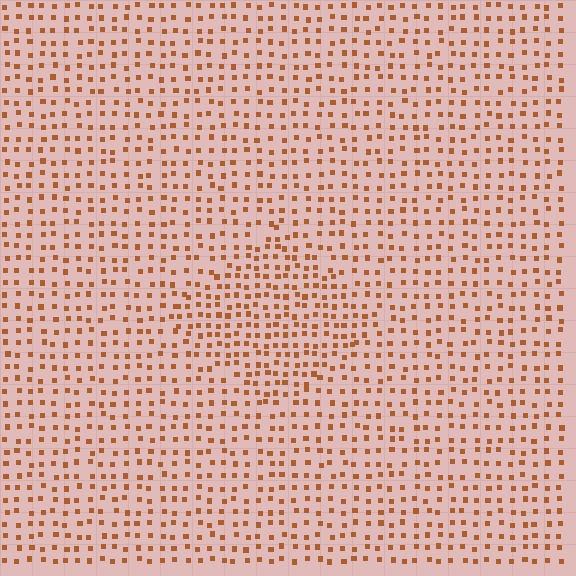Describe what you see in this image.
The image contains small brown elements arranged at two different densities. A diamond-shaped region is visible where the elements are more densely packed than the surrounding area.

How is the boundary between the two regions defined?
The boundary is defined by a change in element density (approximately 1.5x ratio). All elements are the same color, size, and shape.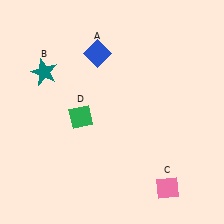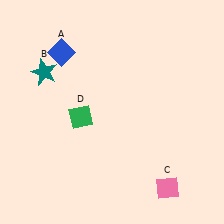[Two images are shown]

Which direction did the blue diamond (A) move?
The blue diamond (A) moved left.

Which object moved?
The blue diamond (A) moved left.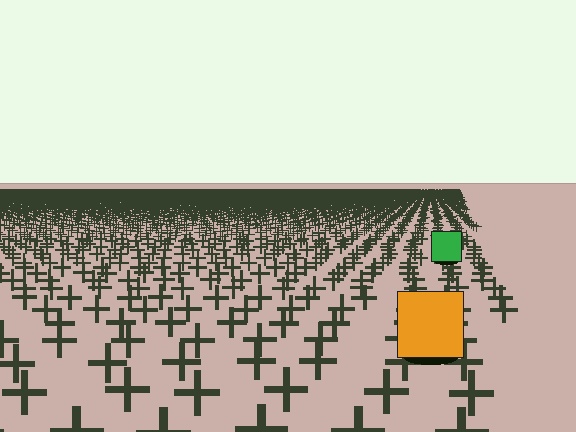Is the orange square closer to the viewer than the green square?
Yes. The orange square is closer — you can tell from the texture gradient: the ground texture is coarser near it.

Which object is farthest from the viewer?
The green square is farthest from the viewer. It appears smaller and the ground texture around it is denser.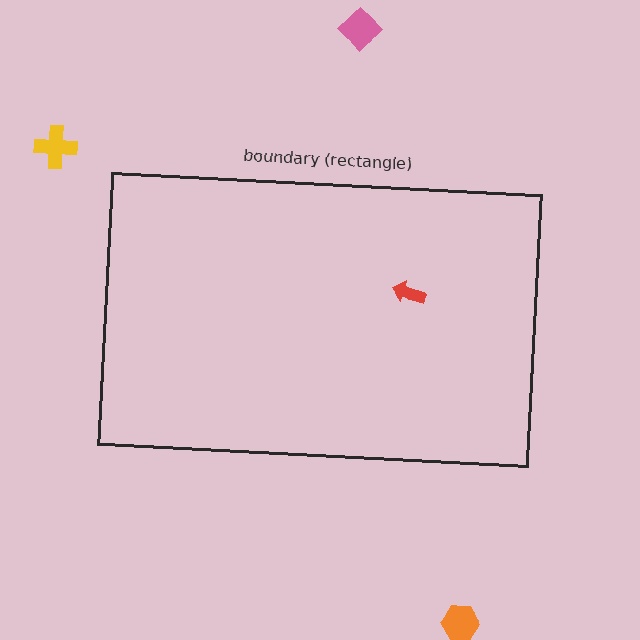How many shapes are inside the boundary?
1 inside, 3 outside.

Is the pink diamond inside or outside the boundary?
Outside.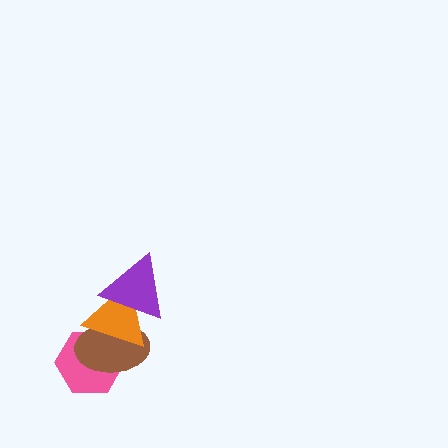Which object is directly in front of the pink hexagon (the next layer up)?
The brown ellipse is directly in front of the pink hexagon.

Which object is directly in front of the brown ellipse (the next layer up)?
The orange triangle is directly in front of the brown ellipse.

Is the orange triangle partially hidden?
Yes, it is partially covered by another shape.